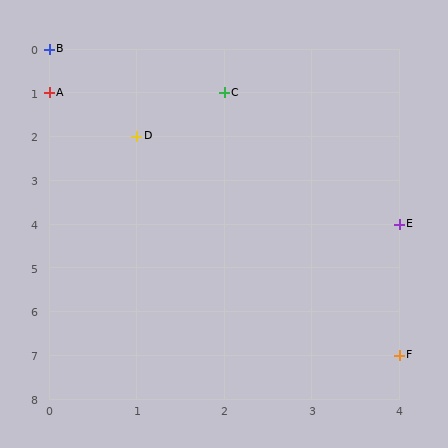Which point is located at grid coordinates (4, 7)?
Point F is at (4, 7).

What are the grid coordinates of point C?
Point C is at grid coordinates (2, 1).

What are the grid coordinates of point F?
Point F is at grid coordinates (4, 7).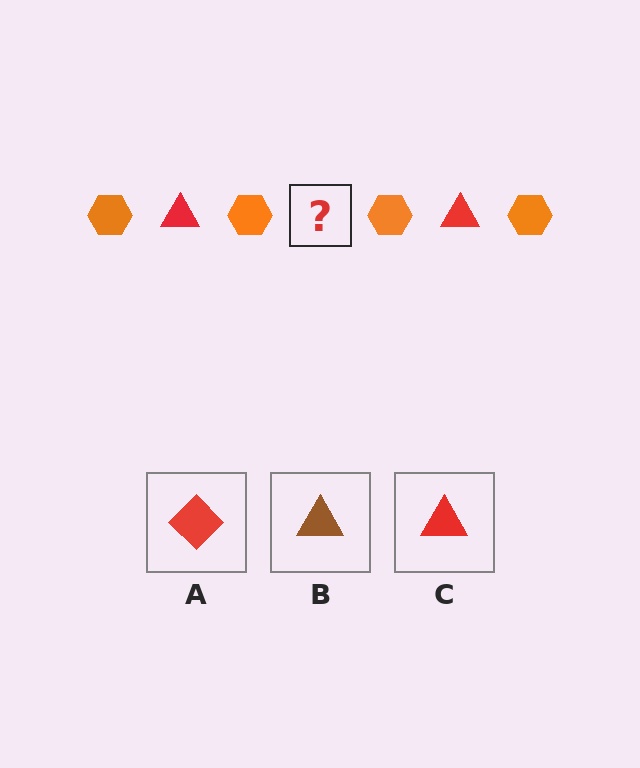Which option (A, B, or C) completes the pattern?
C.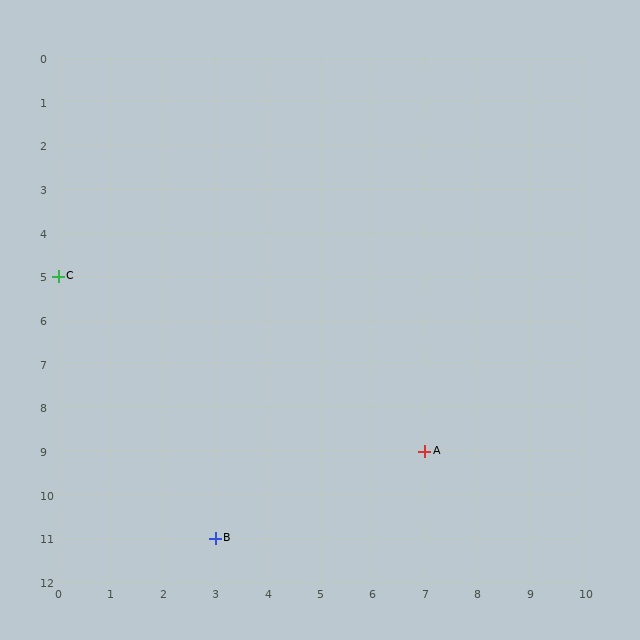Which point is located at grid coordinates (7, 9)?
Point A is at (7, 9).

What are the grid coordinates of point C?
Point C is at grid coordinates (0, 5).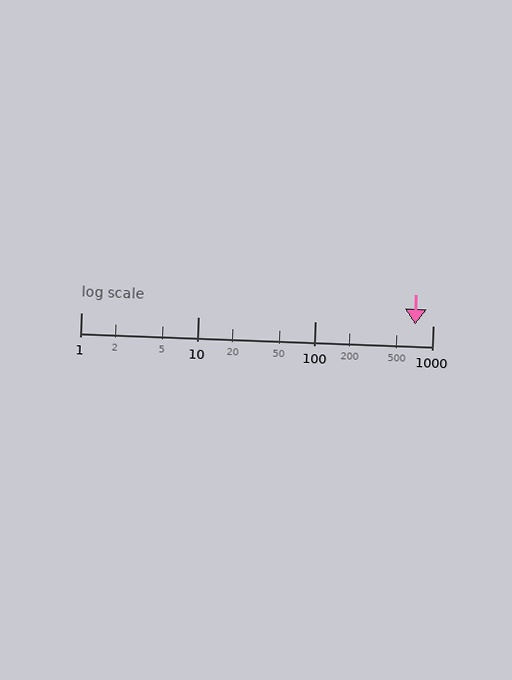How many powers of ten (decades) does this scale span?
The scale spans 3 decades, from 1 to 1000.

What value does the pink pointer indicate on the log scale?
The pointer indicates approximately 710.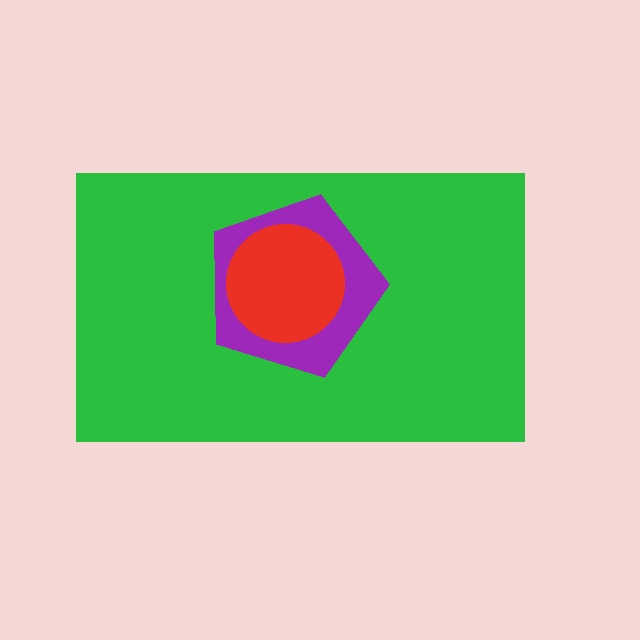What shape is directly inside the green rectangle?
The purple pentagon.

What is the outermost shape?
The green rectangle.